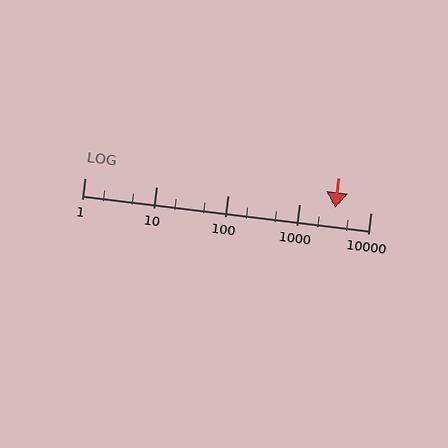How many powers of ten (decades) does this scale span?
The scale spans 4 decades, from 1 to 10000.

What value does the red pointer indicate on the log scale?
The pointer indicates approximately 3200.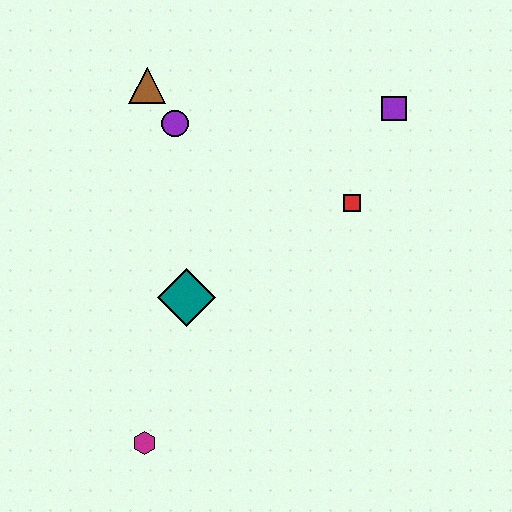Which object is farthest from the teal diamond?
The purple square is farthest from the teal diamond.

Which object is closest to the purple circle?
The brown triangle is closest to the purple circle.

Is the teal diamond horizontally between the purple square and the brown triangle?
Yes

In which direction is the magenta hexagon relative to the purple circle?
The magenta hexagon is below the purple circle.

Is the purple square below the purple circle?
No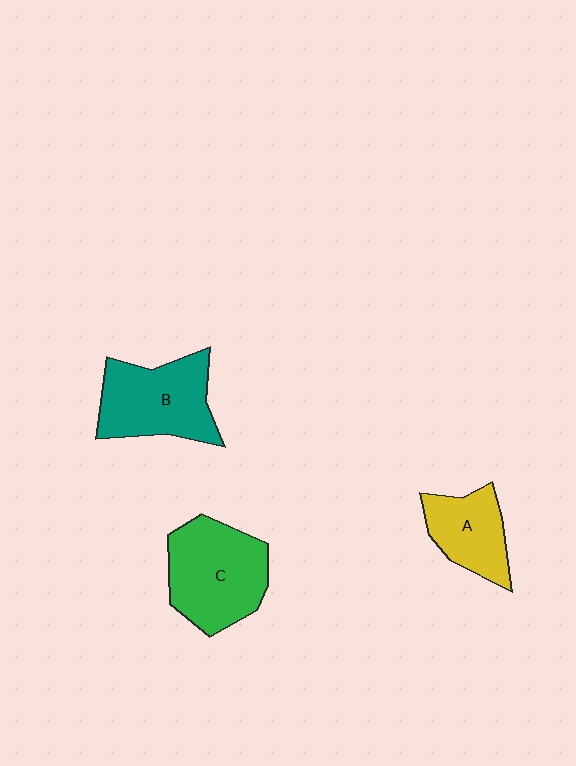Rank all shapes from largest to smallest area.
From largest to smallest: C (green), B (teal), A (yellow).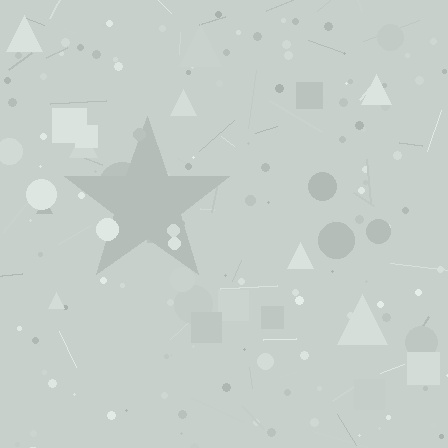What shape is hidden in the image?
A star is hidden in the image.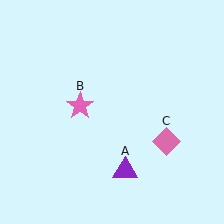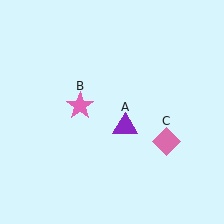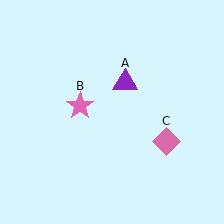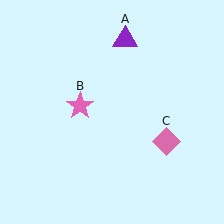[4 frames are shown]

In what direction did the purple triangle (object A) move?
The purple triangle (object A) moved up.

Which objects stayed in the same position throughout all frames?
Pink star (object B) and pink diamond (object C) remained stationary.